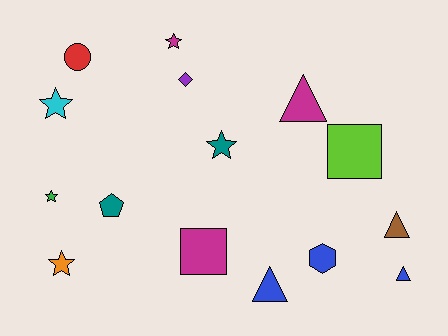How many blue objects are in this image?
There are 3 blue objects.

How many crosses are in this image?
There are no crosses.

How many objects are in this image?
There are 15 objects.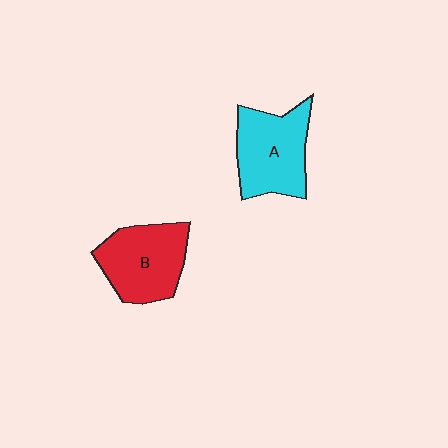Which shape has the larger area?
Shape A (cyan).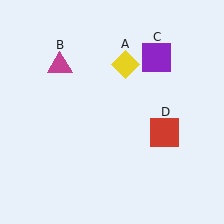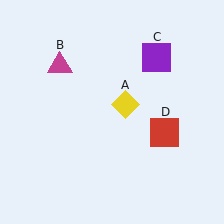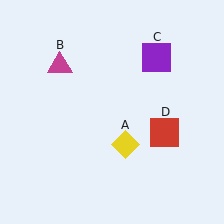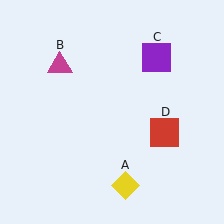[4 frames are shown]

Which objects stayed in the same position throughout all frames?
Magenta triangle (object B) and purple square (object C) and red square (object D) remained stationary.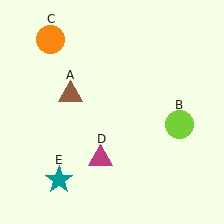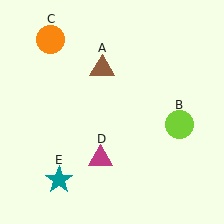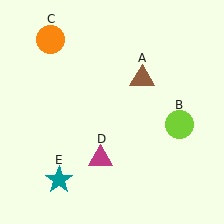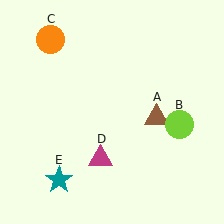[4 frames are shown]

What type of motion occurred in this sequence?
The brown triangle (object A) rotated clockwise around the center of the scene.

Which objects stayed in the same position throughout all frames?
Lime circle (object B) and orange circle (object C) and magenta triangle (object D) and teal star (object E) remained stationary.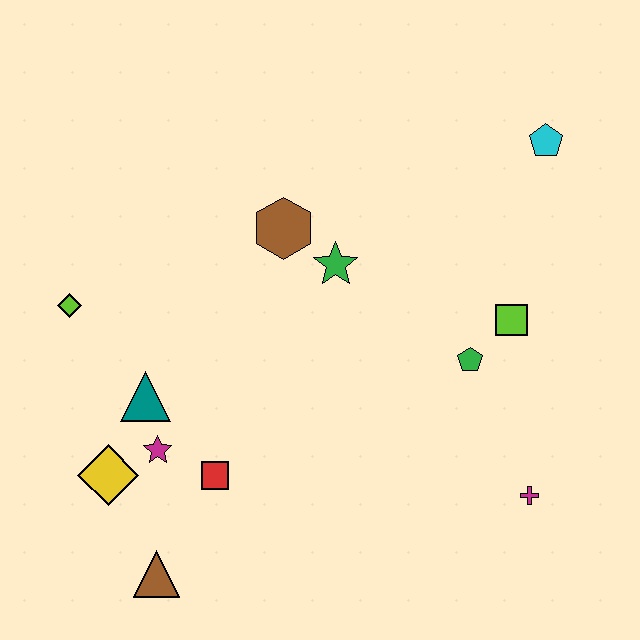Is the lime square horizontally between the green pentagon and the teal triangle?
No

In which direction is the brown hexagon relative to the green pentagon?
The brown hexagon is to the left of the green pentagon.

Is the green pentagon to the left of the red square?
No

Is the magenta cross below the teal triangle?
Yes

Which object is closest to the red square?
The magenta star is closest to the red square.